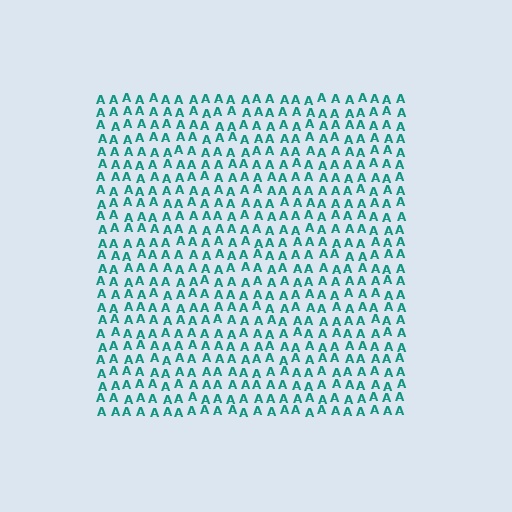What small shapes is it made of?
It is made of small letter A's.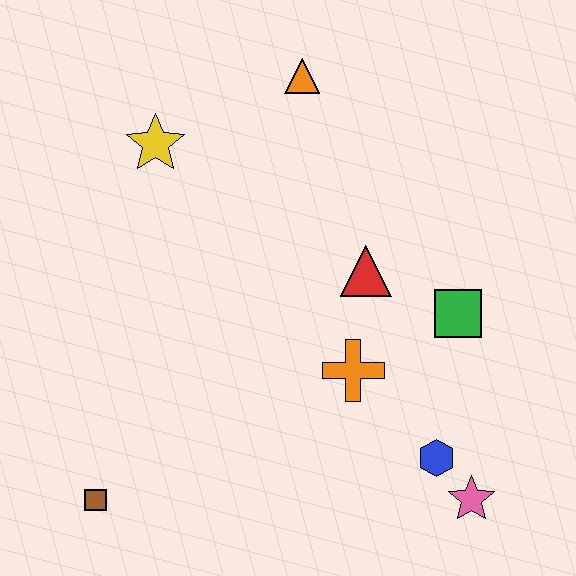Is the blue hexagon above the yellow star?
No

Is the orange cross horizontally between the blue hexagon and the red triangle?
No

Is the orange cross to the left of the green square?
Yes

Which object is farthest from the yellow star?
The pink star is farthest from the yellow star.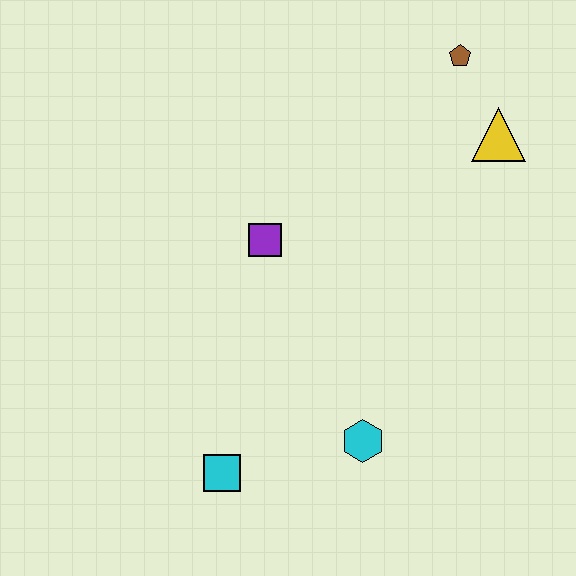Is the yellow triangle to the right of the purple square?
Yes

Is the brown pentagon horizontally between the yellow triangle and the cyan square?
Yes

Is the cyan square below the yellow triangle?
Yes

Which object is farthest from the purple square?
The brown pentagon is farthest from the purple square.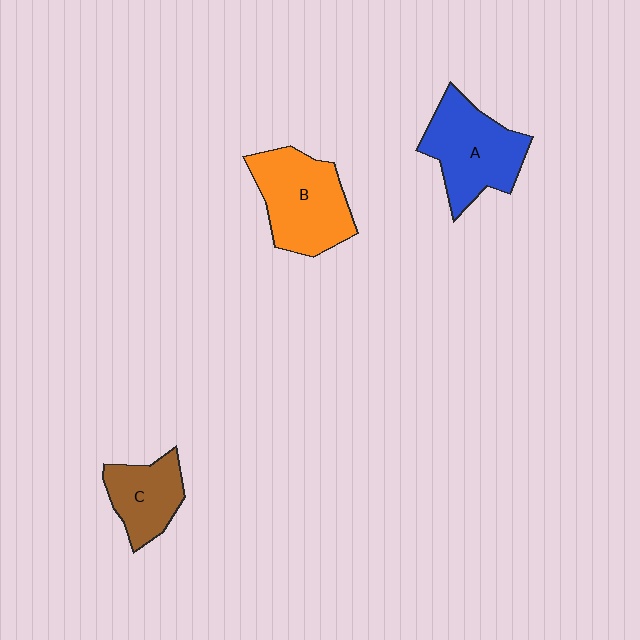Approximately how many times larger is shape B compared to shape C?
Approximately 1.6 times.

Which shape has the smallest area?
Shape C (brown).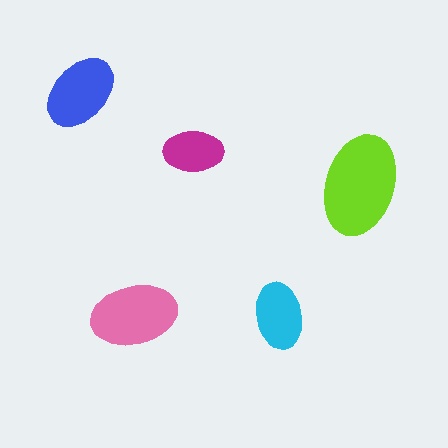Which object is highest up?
The blue ellipse is topmost.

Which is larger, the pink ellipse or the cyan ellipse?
The pink one.